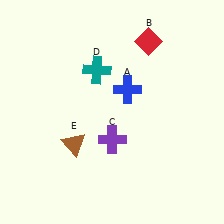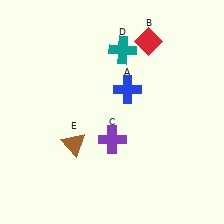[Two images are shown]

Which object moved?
The teal cross (D) moved right.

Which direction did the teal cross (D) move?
The teal cross (D) moved right.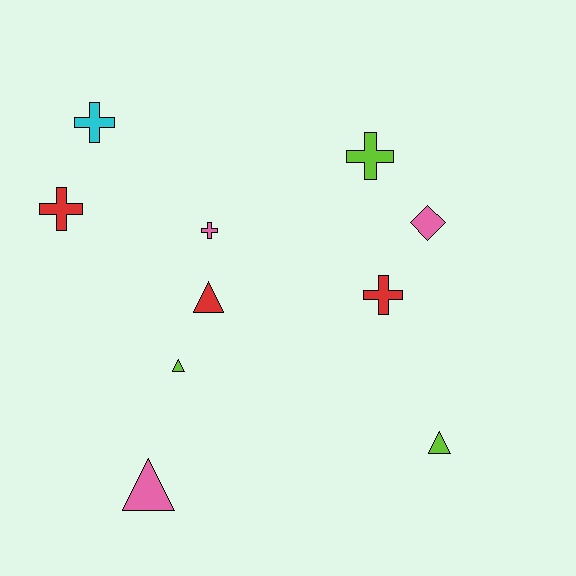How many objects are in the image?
There are 10 objects.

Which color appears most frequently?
Pink, with 3 objects.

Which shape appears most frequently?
Cross, with 5 objects.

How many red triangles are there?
There is 1 red triangle.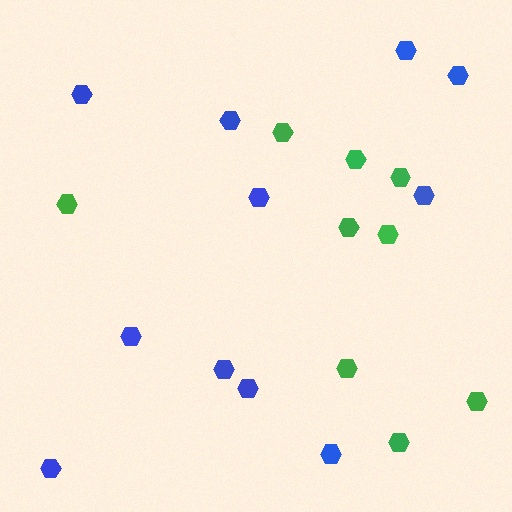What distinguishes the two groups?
There are 2 groups: one group of blue hexagons (11) and one group of green hexagons (9).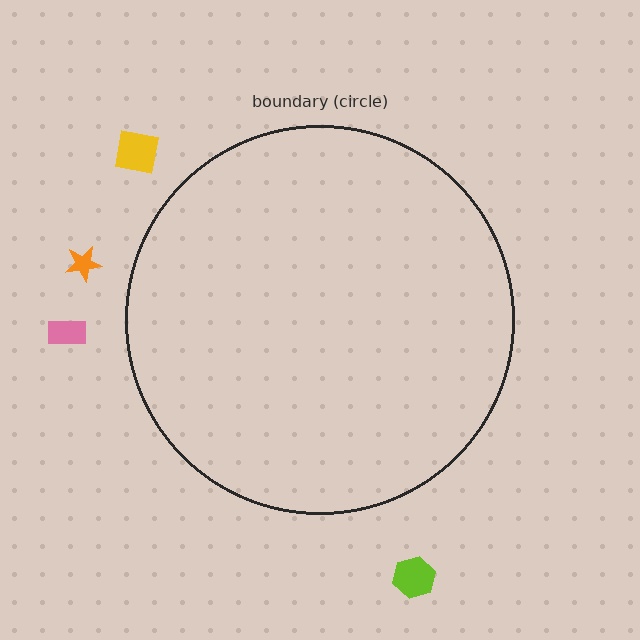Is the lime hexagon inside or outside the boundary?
Outside.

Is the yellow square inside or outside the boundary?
Outside.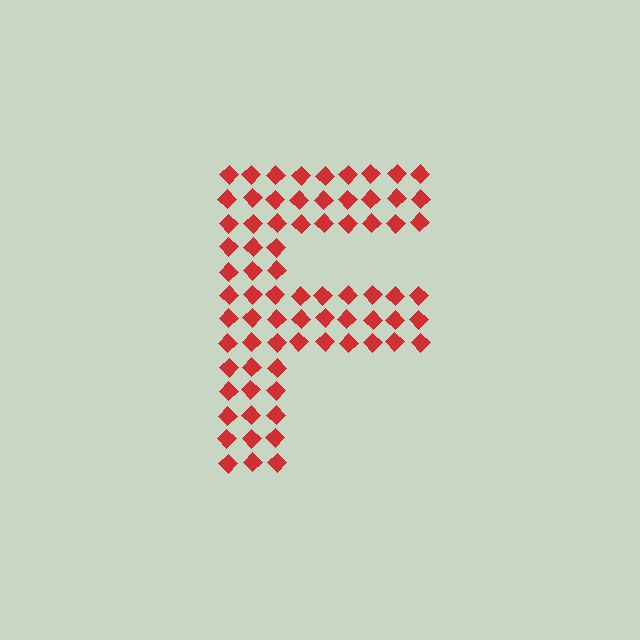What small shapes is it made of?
It is made of small diamonds.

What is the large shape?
The large shape is the letter F.